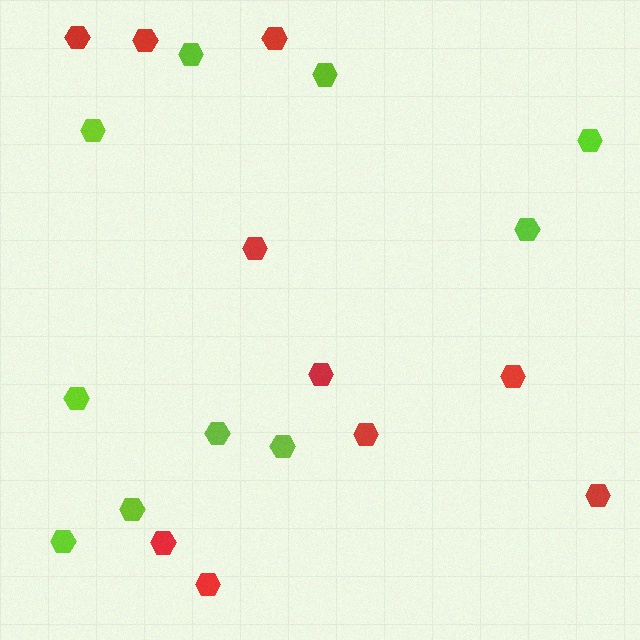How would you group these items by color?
There are 2 groups: one group of red hexagons (10) and one group of lime hexagons (10).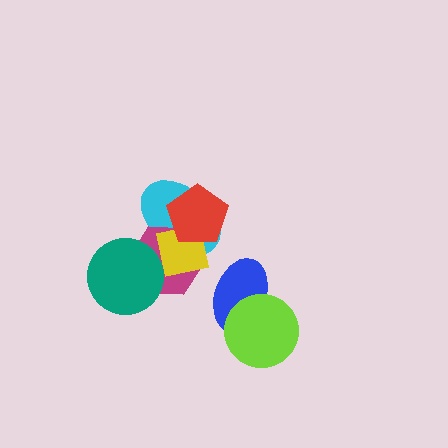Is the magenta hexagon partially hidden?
Yes, it is partially covered by another shape.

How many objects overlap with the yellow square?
3 objects overlap with the yellow square.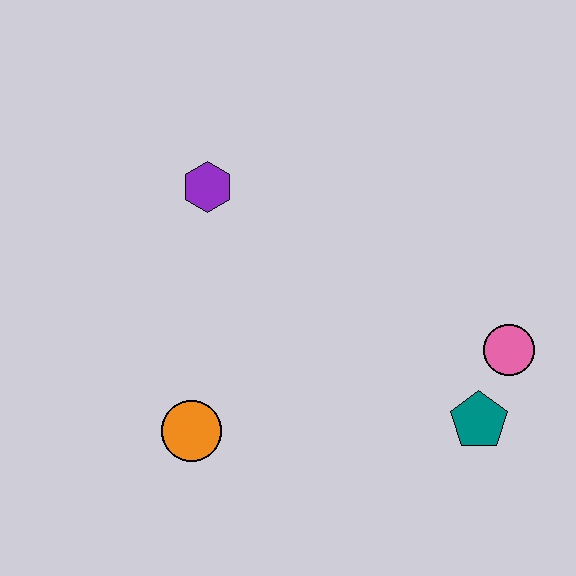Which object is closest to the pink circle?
The teal pentagon is closest to the pink circle.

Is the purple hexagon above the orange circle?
Yes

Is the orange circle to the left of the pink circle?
Yes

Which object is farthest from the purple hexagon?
The teal pentagon is farthest from the purple hexagon.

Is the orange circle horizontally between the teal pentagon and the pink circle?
No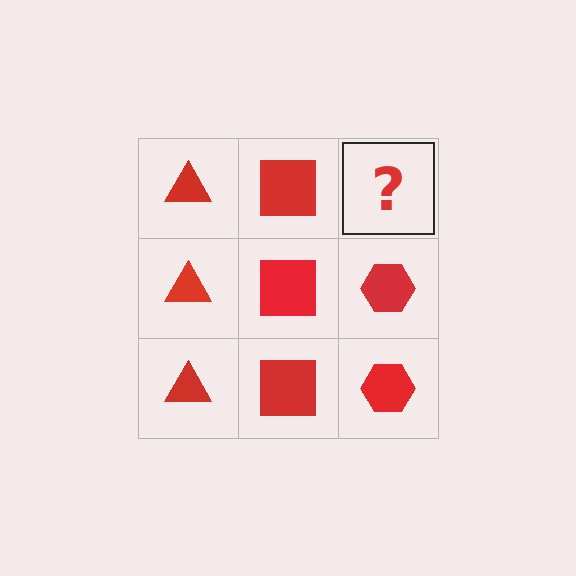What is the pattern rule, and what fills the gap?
The rule is that each column has a consistent shape. The gap should be filled with a red hexagon.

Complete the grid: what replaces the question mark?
The question mark should be replaced with a red hexagon.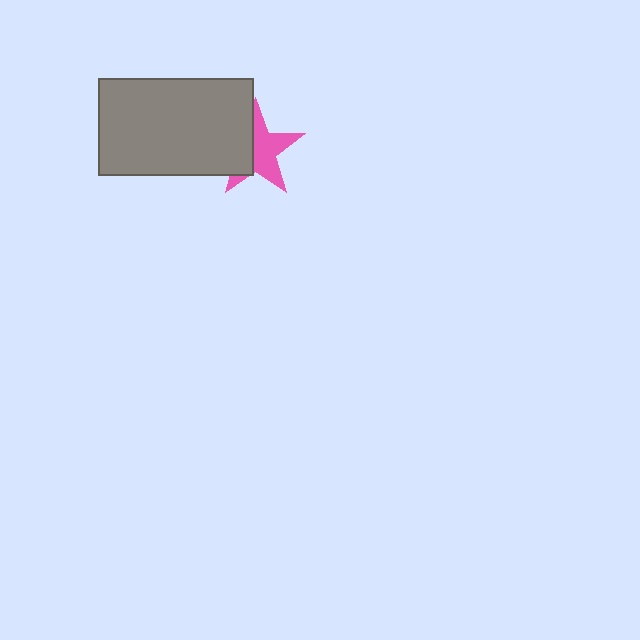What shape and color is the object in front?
The object in front is a gray rectangle.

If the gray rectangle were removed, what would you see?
You would see the complete pink star.